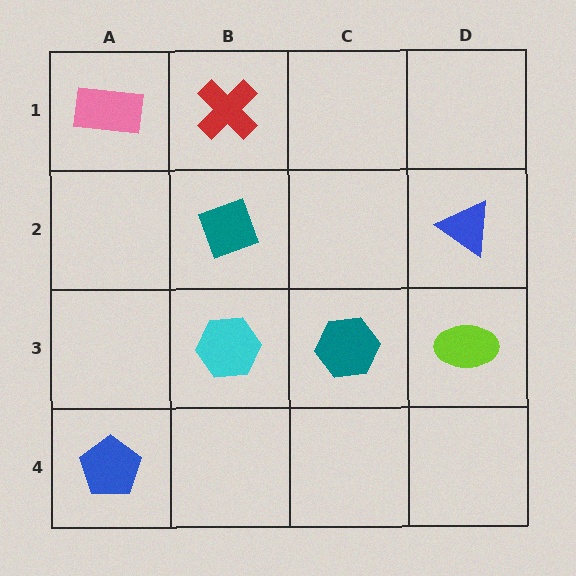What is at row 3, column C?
A teal hexagon.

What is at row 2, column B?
A teal diamond.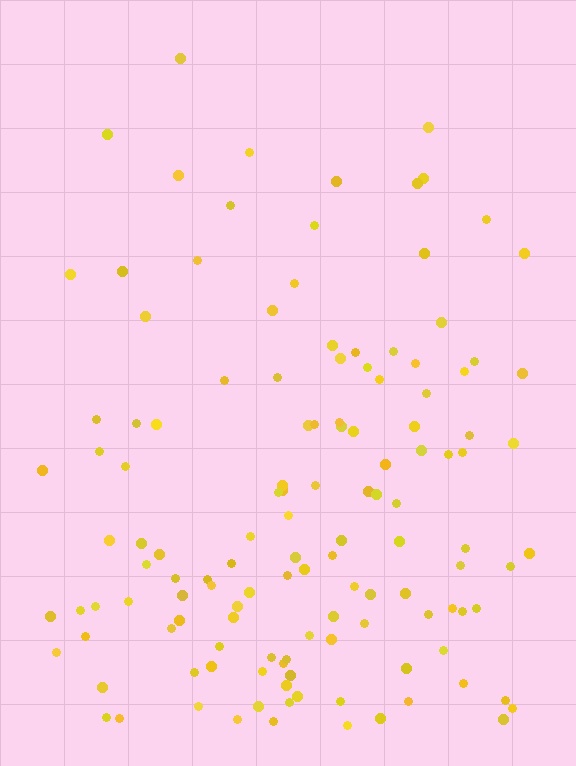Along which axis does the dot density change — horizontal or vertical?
Vertical.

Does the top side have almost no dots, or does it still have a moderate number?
Still a moderate number, just noticeably fewer than the bottom.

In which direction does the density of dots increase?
From top to bottom, with the bottom side densest.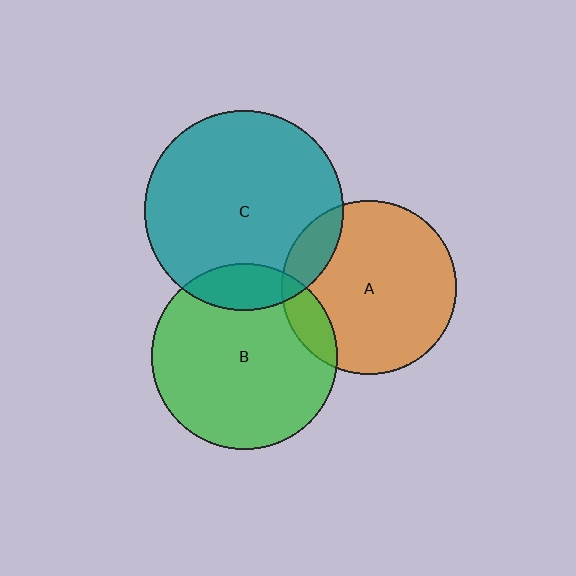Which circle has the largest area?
Circle C (teal).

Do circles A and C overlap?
Yes.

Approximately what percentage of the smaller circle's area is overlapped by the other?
Approximately 15%.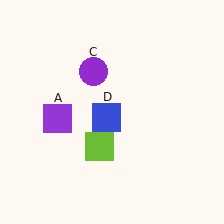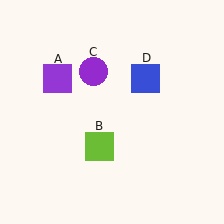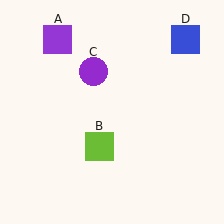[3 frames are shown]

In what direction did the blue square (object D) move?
The blue square (object D) moved up and to the right.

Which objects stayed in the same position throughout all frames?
Lime square (object B) and purple circle (object C) remained stationary.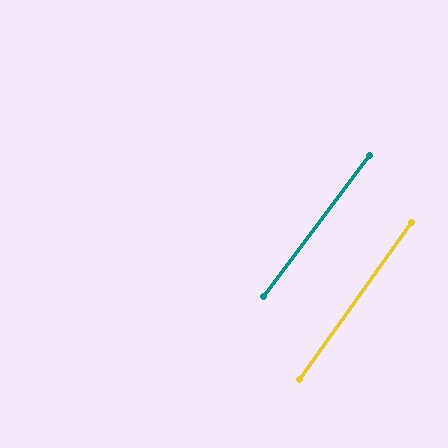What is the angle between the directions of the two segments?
Approximately 2 degrees.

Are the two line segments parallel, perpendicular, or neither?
Parallel — their directions differ by only 1.5°.